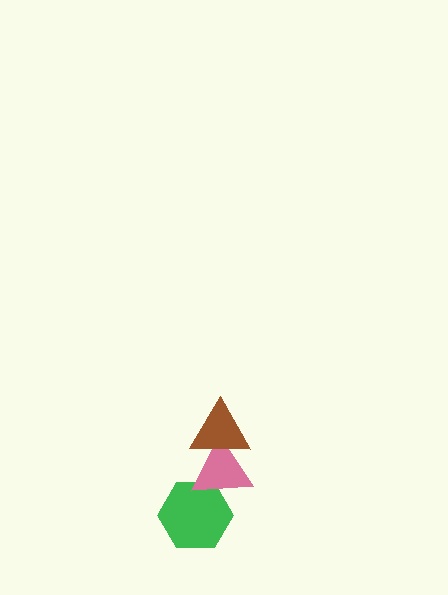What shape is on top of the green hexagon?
The pink triangle is on top of the green hexagon.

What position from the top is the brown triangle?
The brown triangle is 1st from the top.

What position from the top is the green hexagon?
The green hexagon is 3rd from the top.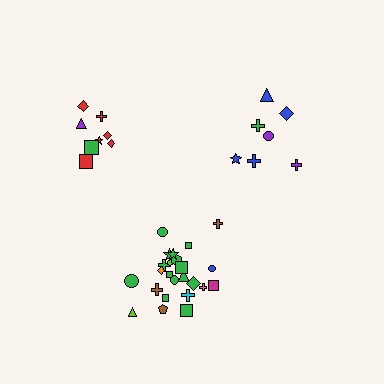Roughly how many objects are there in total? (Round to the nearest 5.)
Roughly 40 objects in total.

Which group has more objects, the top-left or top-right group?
The top-left group.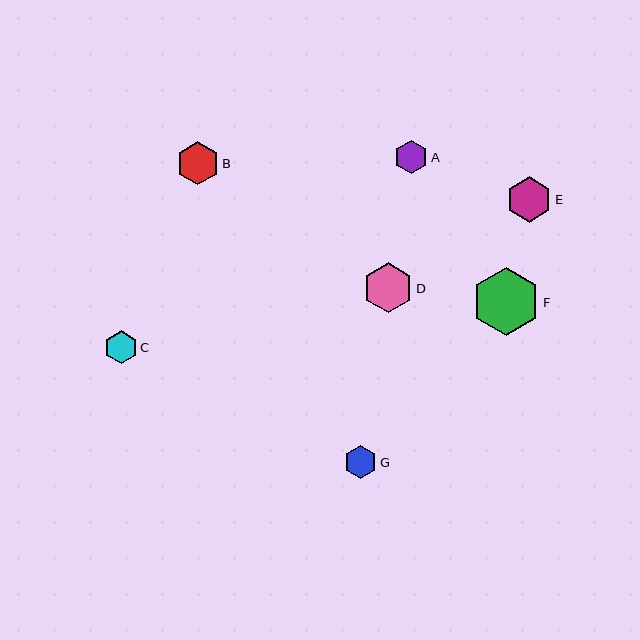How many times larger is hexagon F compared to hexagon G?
Hexagon F is approximately 2.1 times the size of hexagon G.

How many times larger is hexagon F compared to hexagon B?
Hexagon F is approximately 1.6 times the size of hexagon B.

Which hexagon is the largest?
Hexagon F is the largest with a size of approximately 68 pixels.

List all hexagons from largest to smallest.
From largest to smallest: F, D, E, B, A, C, G.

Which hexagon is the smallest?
Hexagon G is the smallest with a size of approximately 33 pixels.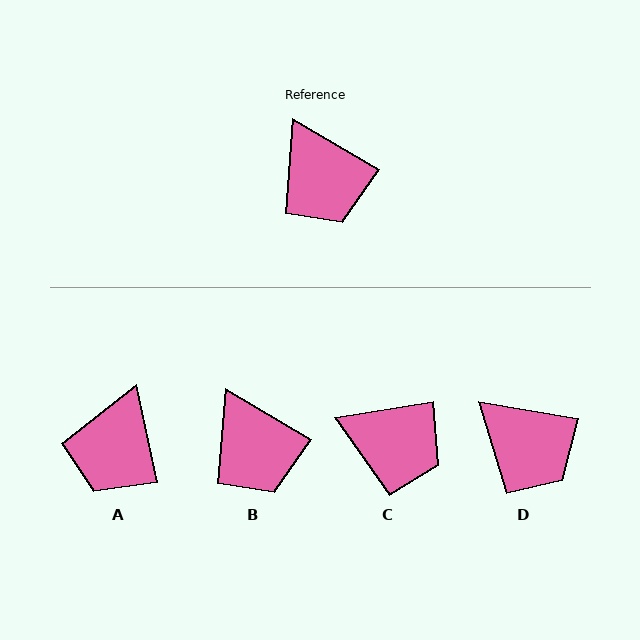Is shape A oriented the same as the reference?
No, it is off by about 47 degrees.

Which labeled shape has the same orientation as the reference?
B.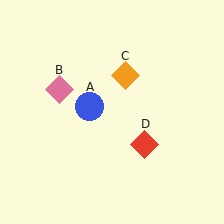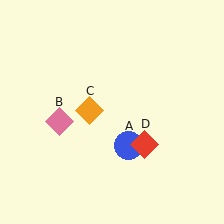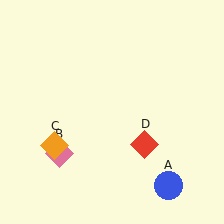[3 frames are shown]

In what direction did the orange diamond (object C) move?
The orange diamond (object C) moved down and to the left.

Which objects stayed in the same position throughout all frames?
Red diamond (object D) remained stationary.